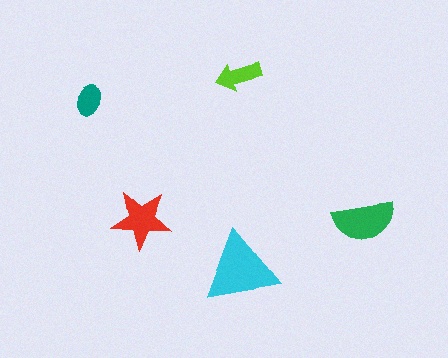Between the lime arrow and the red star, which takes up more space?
The red star.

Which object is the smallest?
The teal ellipse.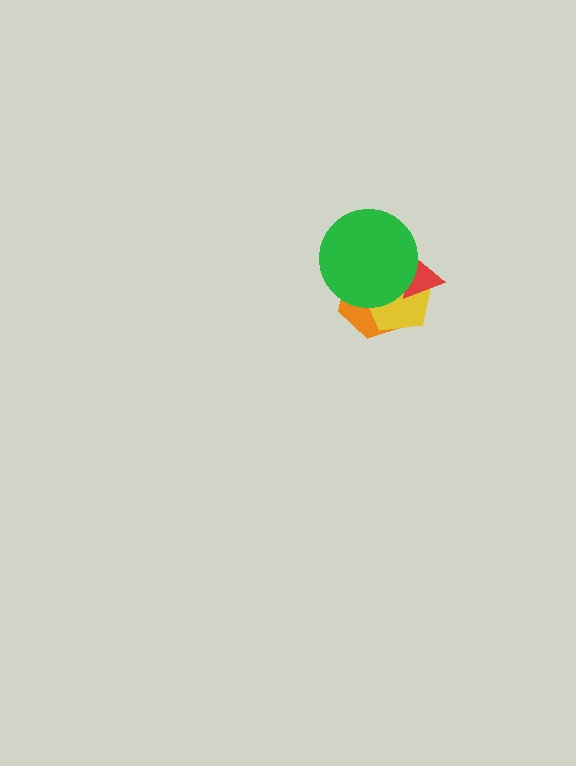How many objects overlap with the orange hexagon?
3 objects overlap with the orange hexagon.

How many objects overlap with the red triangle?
3 objects overlap with the red triangle.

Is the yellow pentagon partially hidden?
Yes, it is partially covered by another shape.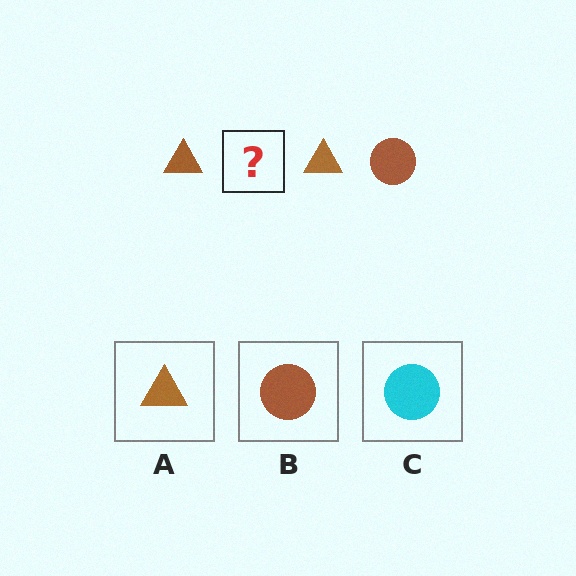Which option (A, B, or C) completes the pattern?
B.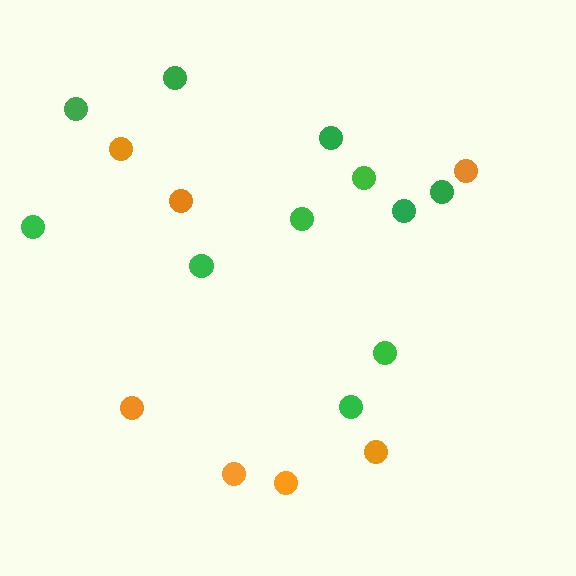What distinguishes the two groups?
There are 2 groups: one group of green circles (11) and one group of orange circles (7).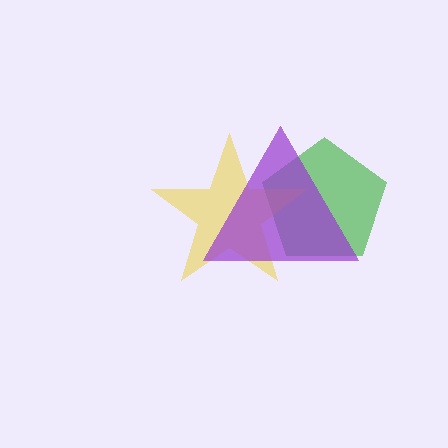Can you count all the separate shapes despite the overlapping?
Yes, there are 3 separate shapes.